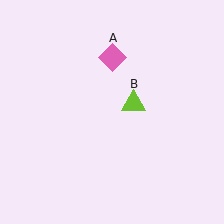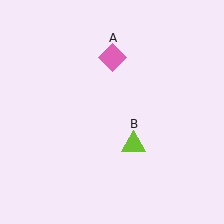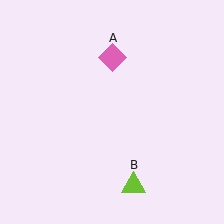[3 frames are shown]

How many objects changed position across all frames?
1 object changed position: lime triangle (object B).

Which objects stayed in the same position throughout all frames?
Pink diamond (object A) remained stationary.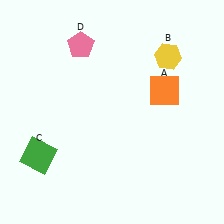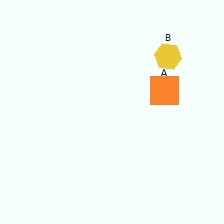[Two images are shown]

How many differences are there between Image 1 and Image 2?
There are 2 differences between the two images.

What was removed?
The green square (C), the pink pentagon (D) were removed in Image 2.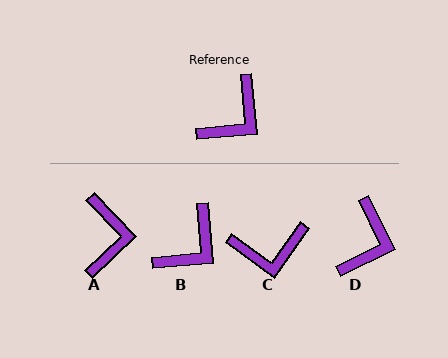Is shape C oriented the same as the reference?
No, it is off by about 40 degrees.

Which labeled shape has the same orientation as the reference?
B.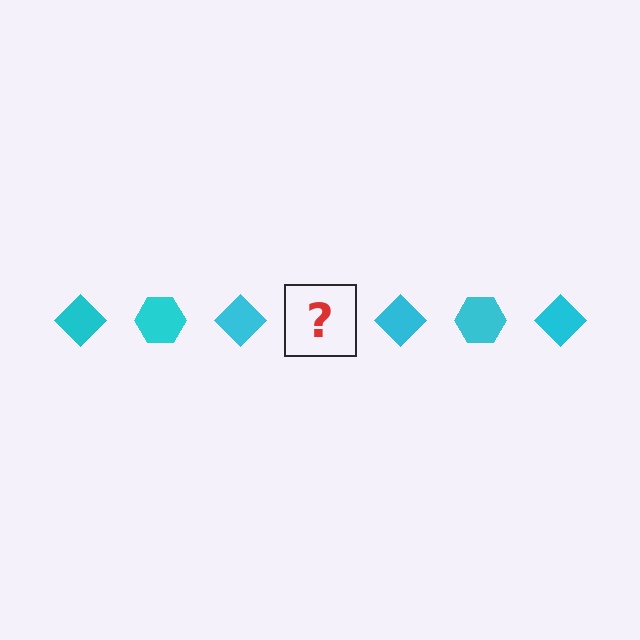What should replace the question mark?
The question mark should be replaced with a cyan hexagon.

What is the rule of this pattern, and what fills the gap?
The rule is that the pattern cycles through diamond, hexagon shapes in cyan. The gap should be filled with a cyan hexagon.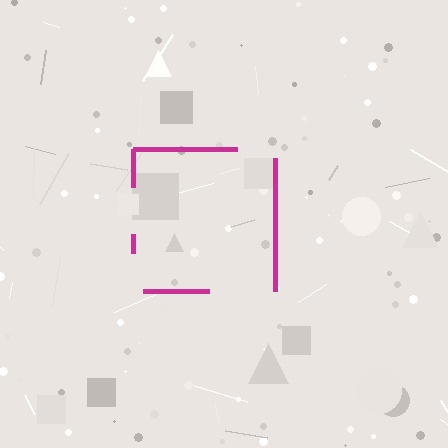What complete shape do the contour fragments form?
The contour fragments form a square.